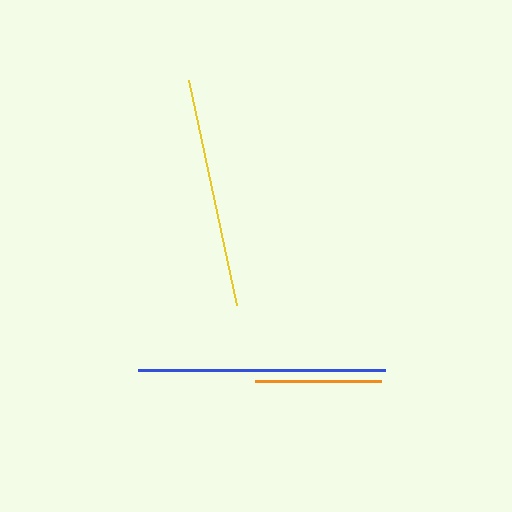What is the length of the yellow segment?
The yellow segment is approximately 230 pixels long.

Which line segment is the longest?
The blue line is the longest at approximately 247 pixels.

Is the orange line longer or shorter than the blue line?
The blue line is longer than the orange line.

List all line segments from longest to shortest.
From longest to shortest: blue, yellow, orange.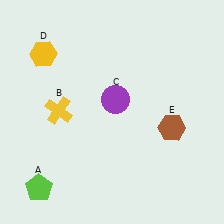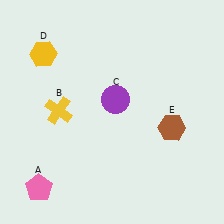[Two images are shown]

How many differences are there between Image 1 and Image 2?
There is 1 difference between the two images.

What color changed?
The pentagon (A) changed from lime in Image 1 to pink in Image 2.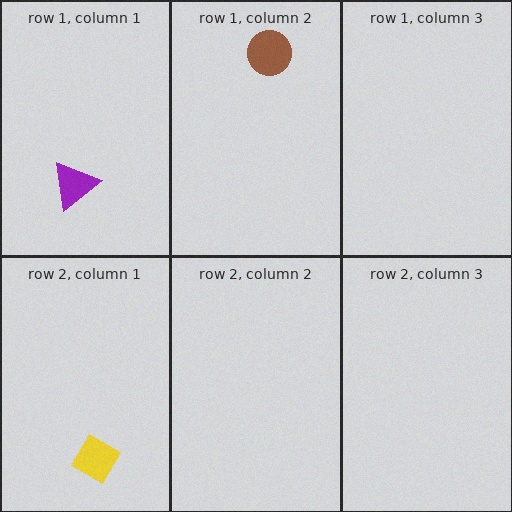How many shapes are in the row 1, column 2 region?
1.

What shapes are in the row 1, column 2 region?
The brown circle.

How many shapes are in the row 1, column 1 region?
1.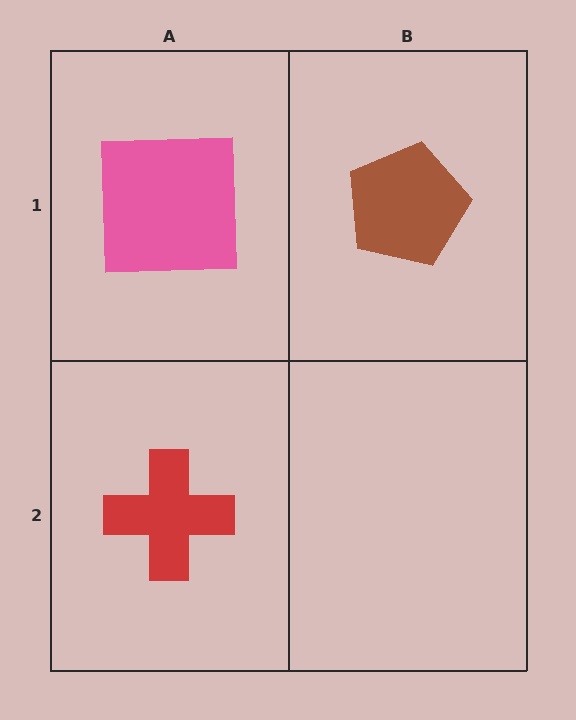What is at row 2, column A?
A red cross.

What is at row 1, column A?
A pink square.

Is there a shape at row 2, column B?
No, that cell is empty.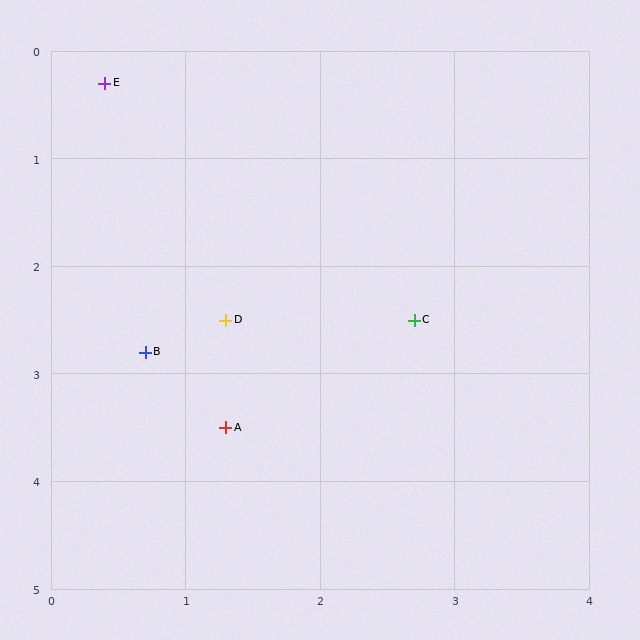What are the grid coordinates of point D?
Point D is at approximately (1.3, 2.5).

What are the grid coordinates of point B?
Point B is at approximately (0.7, 2.8).